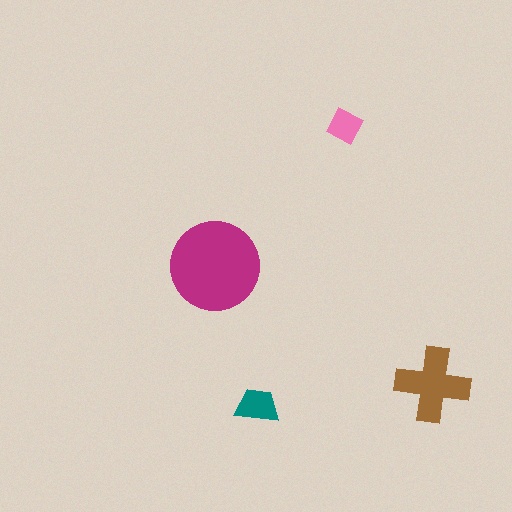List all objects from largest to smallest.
The magenta circle, the brown cross, the teal trapezoid, the pink diamond.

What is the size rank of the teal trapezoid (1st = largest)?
3rd.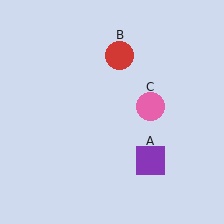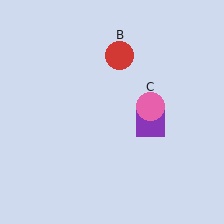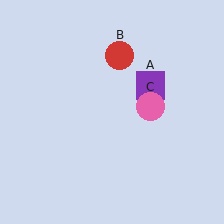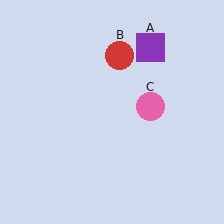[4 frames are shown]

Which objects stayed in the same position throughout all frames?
Red circle (object B) and pink circle (object C) remained stationary.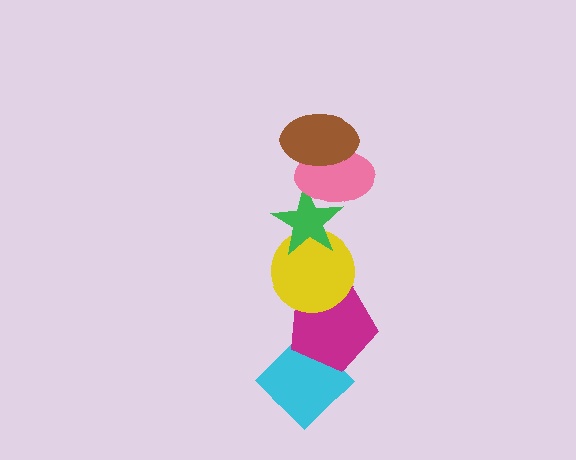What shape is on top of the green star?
The pink ellipse is on top of the green star.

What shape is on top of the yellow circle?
The green star is on top of the yellow circle.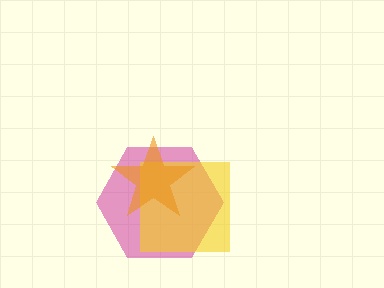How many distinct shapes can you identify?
There are 3 distinct shapes: a magenta hexagon, a yellow square, an orange star.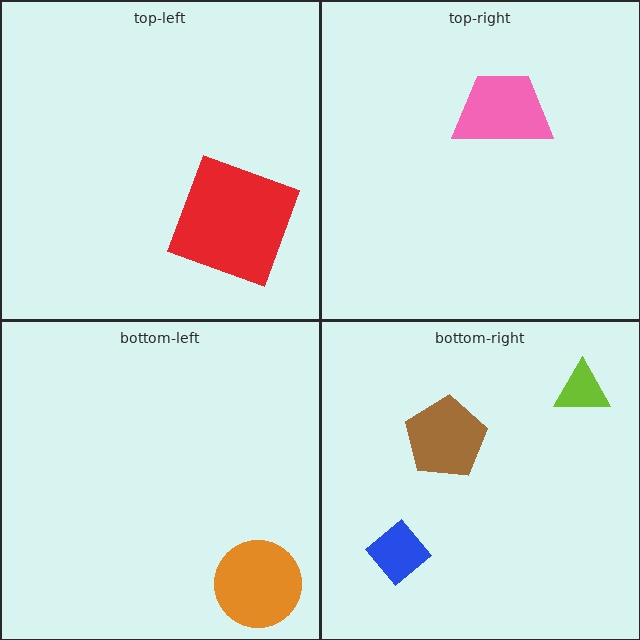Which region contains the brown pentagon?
The bottom-right region.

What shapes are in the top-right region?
The pink trapezoid.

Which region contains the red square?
The top-left region.